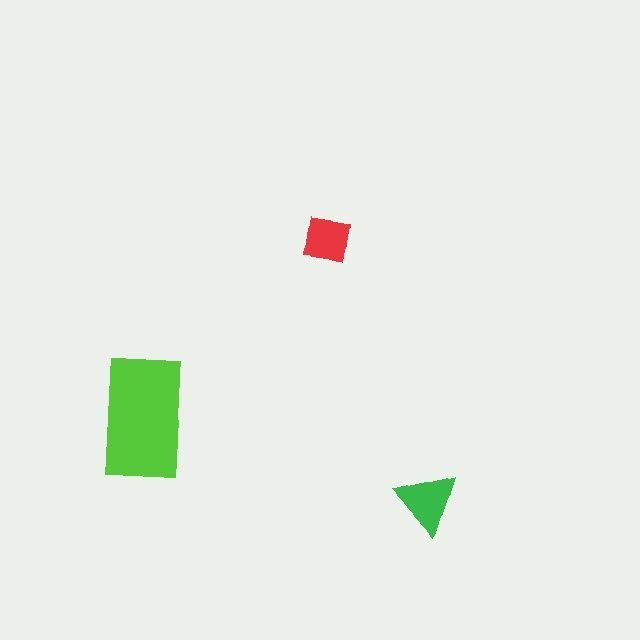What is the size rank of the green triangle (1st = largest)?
2nd.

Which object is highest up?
The red square is topmost.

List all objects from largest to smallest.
The lime rectangle, the green triangle, the red square.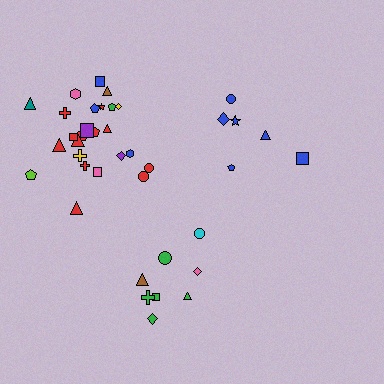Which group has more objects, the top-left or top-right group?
The top-left group.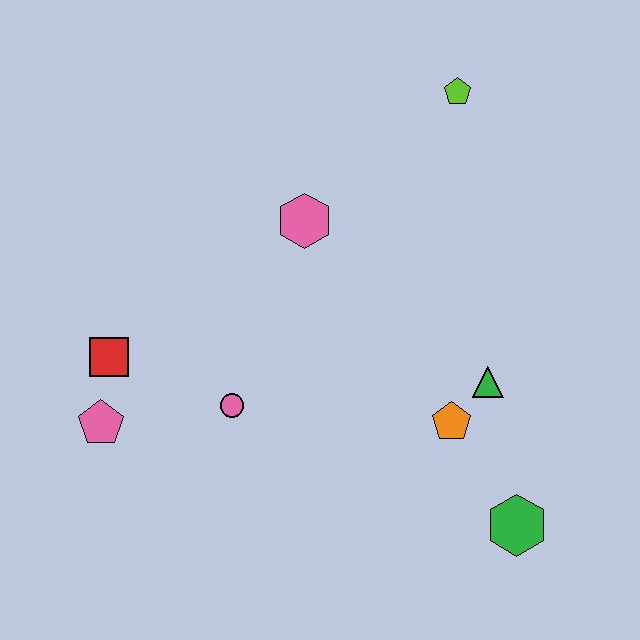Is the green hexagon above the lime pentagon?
No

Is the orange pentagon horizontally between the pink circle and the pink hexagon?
No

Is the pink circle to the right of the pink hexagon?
No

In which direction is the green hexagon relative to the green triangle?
The green hexagon is below the green triangle.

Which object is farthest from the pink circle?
The lime pentagon is farthest from the pink circle.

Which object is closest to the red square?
The pink pentagon is closest to the red square.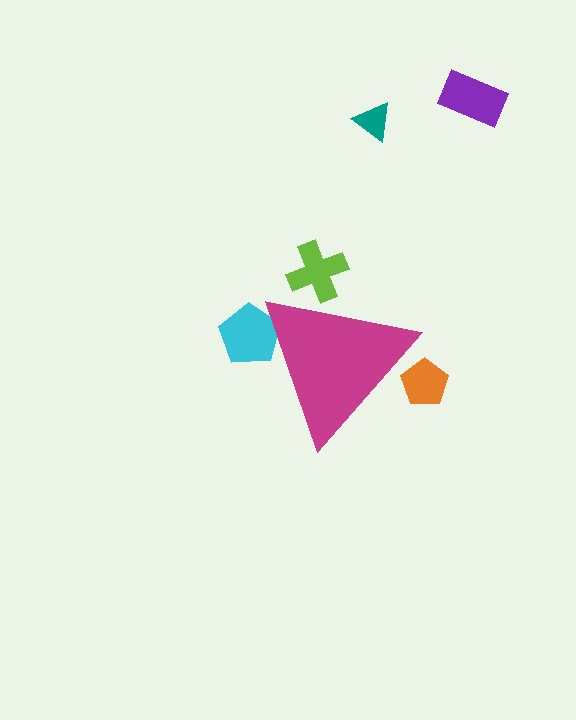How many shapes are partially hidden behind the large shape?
3 shapes are partially hidden.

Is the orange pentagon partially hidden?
Yes, the orange pentagon is partially hidden behind the magenta triangle.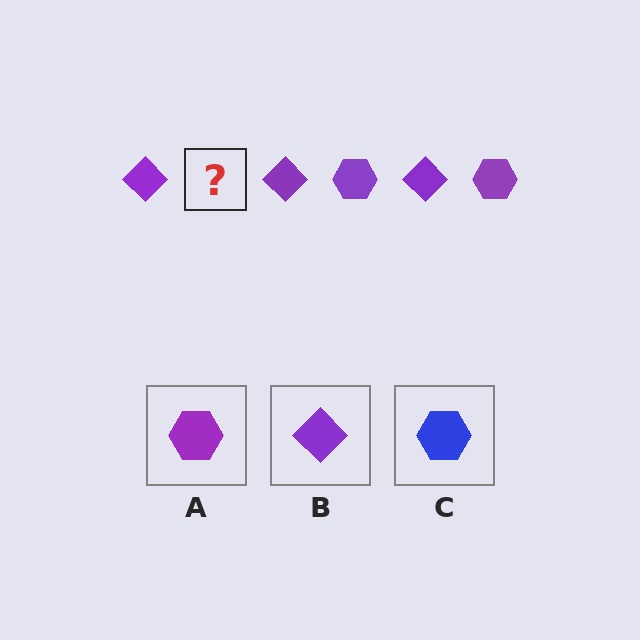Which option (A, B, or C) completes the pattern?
A.